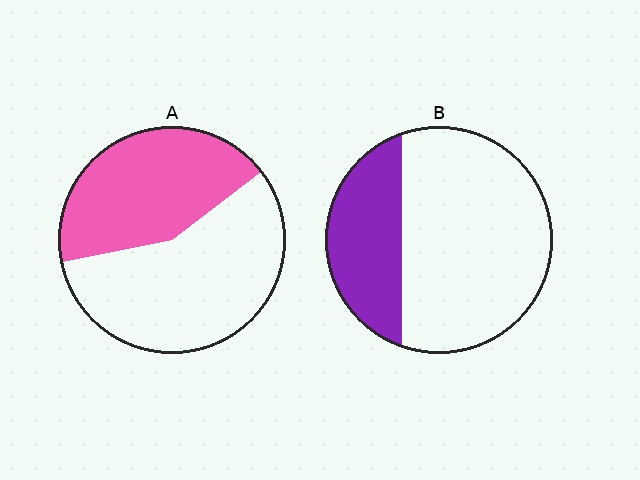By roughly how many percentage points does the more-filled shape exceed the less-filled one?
By roughly 15 percentage points (A over B).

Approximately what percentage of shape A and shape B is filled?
A is approximately 45% and B is approximately 30%.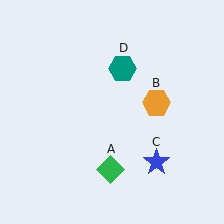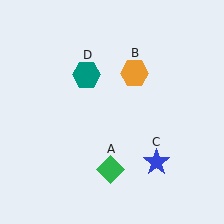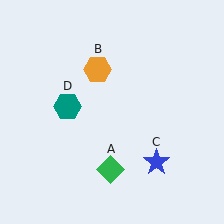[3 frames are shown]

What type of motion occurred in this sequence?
The orange hexagon (object B), teal hexagon (object D) rotated counterclockwise around the center of the scene.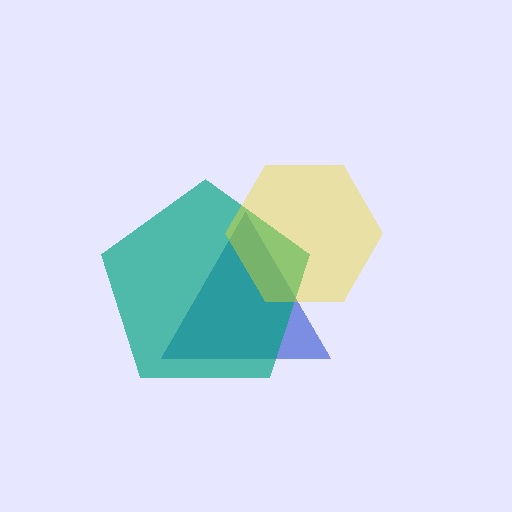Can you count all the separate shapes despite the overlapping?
Yes, there are 3 separate shapes.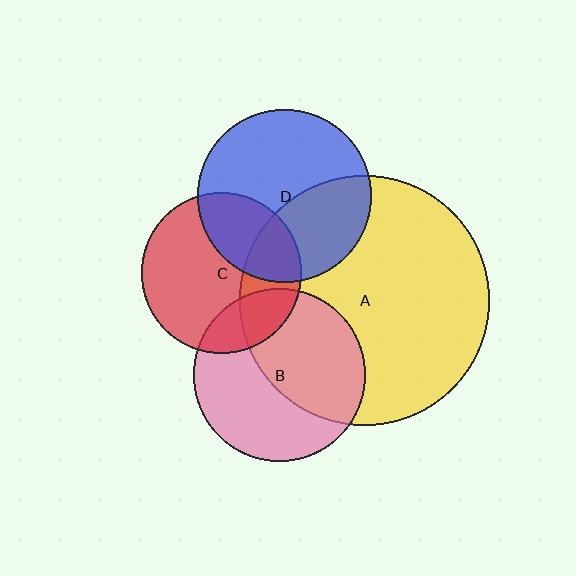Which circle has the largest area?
Circle A (yellow).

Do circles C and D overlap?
Yes.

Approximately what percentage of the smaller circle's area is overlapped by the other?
Approximately 30%.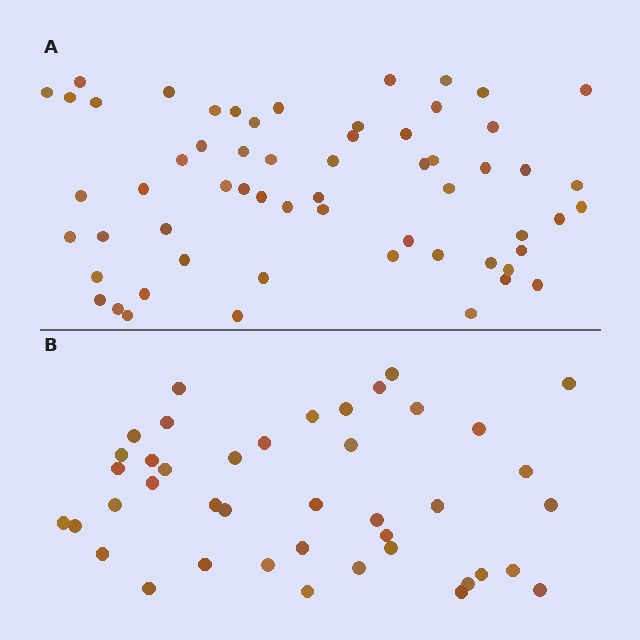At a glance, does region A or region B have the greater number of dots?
Region A (the top region) has more dots.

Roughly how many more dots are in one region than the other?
Region A has approximately 20 more dots than region B.